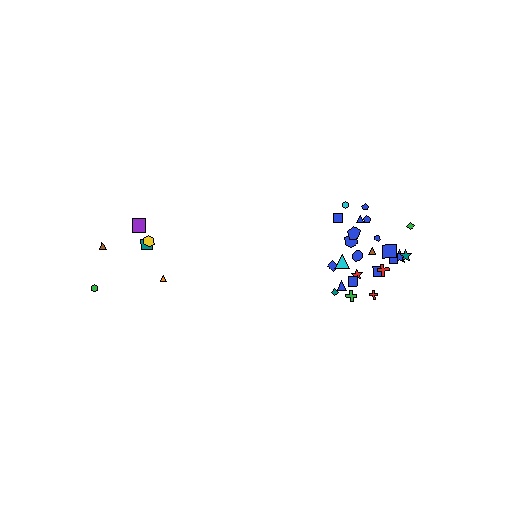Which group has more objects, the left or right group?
The right group.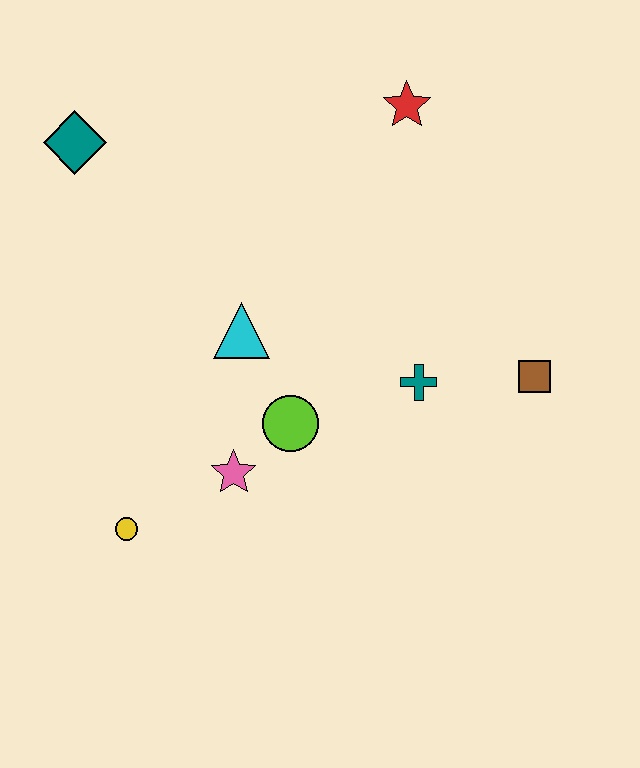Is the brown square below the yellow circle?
No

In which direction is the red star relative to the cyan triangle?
The red star is above the cyan triangle.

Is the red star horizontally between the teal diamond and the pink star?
No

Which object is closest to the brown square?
The teal cross is closest to the brown square.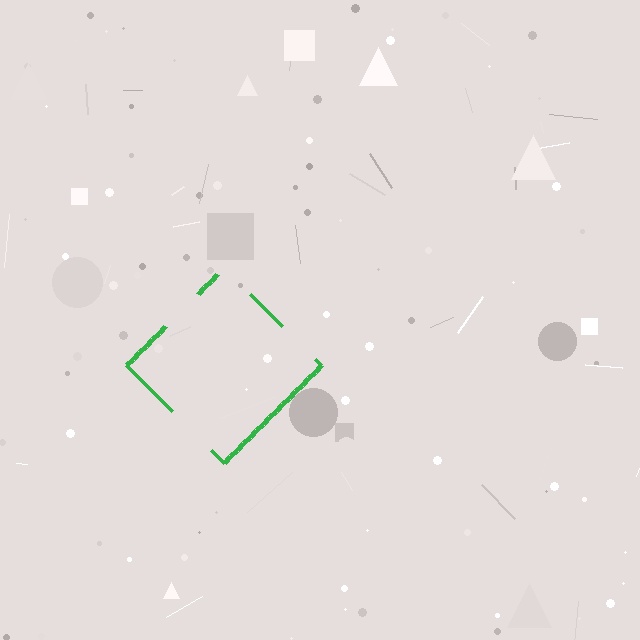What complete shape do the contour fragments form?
The contour fragments form a diamond.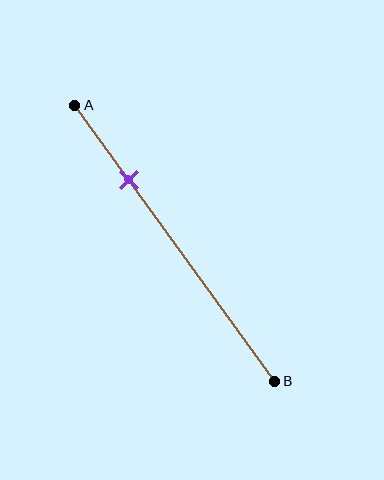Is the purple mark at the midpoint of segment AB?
No, the mark is at about 25% from A, not at the 50% midpoint.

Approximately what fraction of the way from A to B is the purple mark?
The purple mark is approximately 25% of the way from A to B.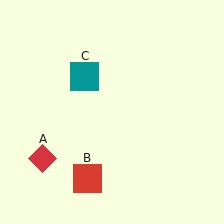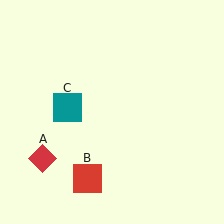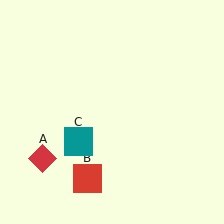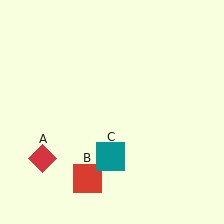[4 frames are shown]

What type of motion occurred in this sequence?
The teal square (object C) rotated counterclockwise around the center of the scene.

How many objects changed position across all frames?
1 object changed position: teal square (object C).